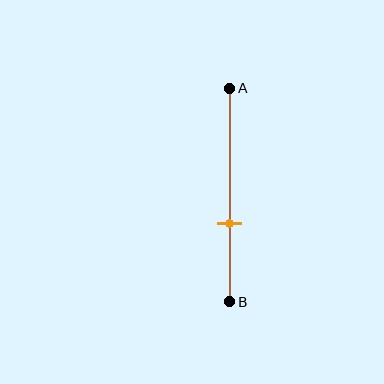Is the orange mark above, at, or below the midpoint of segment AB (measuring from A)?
The orange mark is below the midpoint of segment AB.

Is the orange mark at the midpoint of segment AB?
No, the mark is at about 65% from A, not at the 50% midpoint.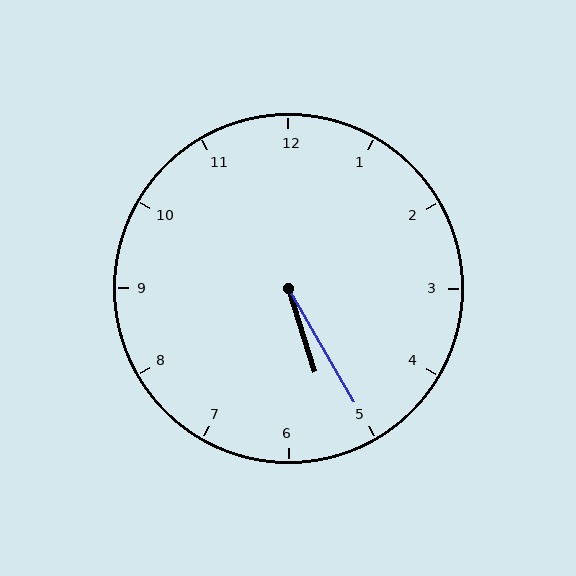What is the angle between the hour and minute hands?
Approximately 12 degrees.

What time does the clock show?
5:25.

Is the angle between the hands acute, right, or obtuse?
It is acute.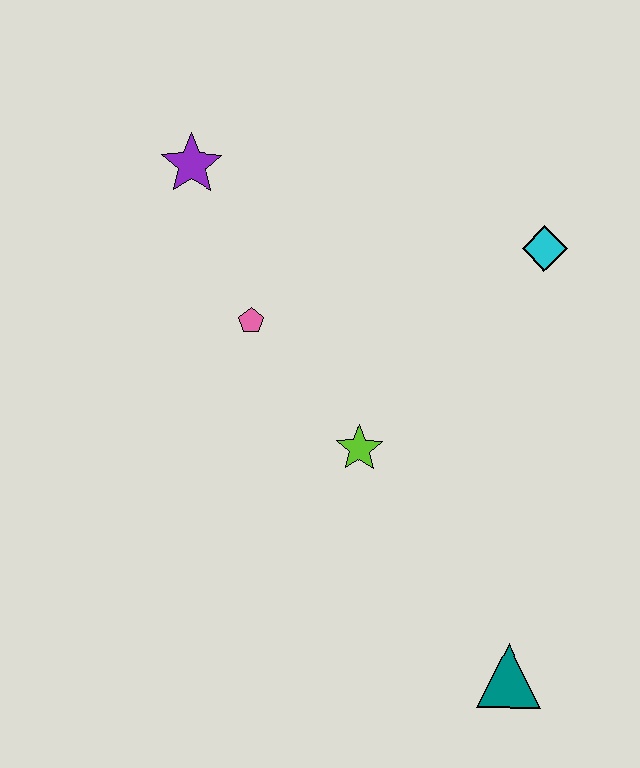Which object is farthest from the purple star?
The teal triangle is farthest from the purple star.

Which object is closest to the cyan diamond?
The lime star is closest to the cyan diamond.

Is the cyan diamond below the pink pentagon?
No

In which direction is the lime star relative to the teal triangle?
The lime star is above the teal triangle.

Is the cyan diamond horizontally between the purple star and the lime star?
No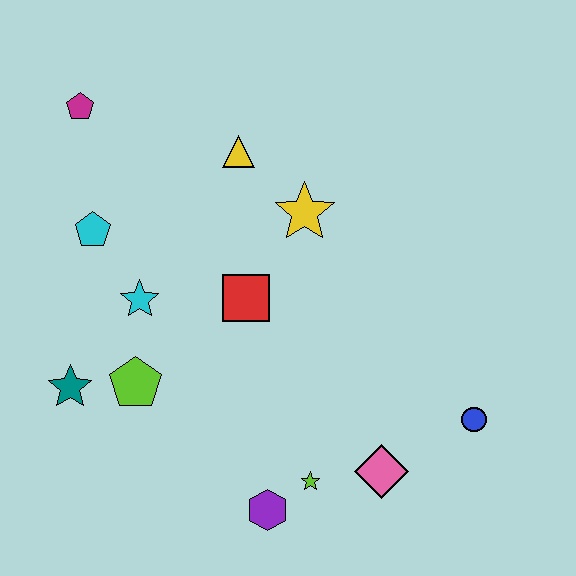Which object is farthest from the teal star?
The blue circle is farthest from the teal star.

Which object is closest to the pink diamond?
The lime star is closest to the pink diamond.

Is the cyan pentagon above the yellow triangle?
No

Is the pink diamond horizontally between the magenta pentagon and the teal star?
No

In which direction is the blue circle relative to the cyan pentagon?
The blue circle is to the right of the cyan pentagon.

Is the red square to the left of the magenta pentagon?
No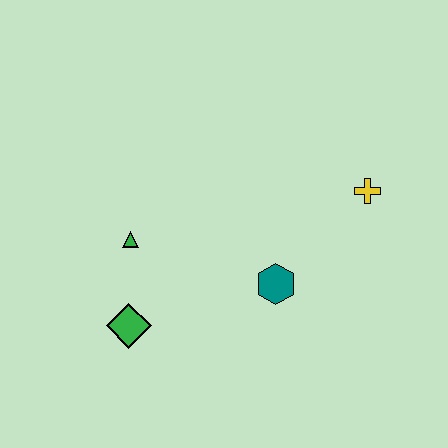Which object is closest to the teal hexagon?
The yellow cross is closest to the teal hexagon.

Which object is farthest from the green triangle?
The yellow cross is farthest from the green triangle.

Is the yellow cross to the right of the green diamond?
Yes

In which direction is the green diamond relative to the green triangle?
The green diamond is below the green triangle.